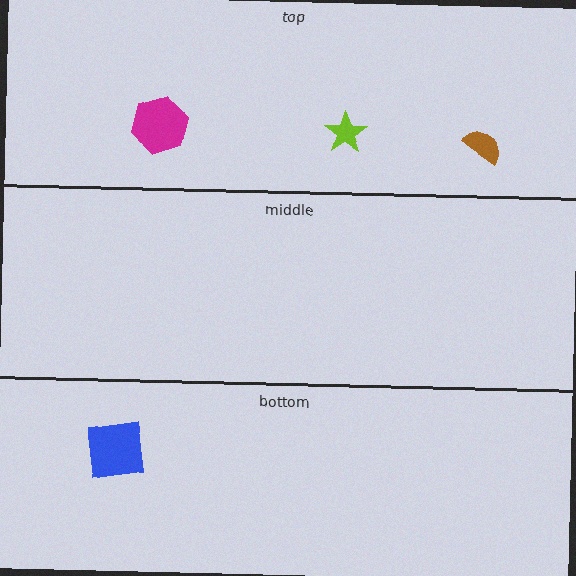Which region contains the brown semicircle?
The top region.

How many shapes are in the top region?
3.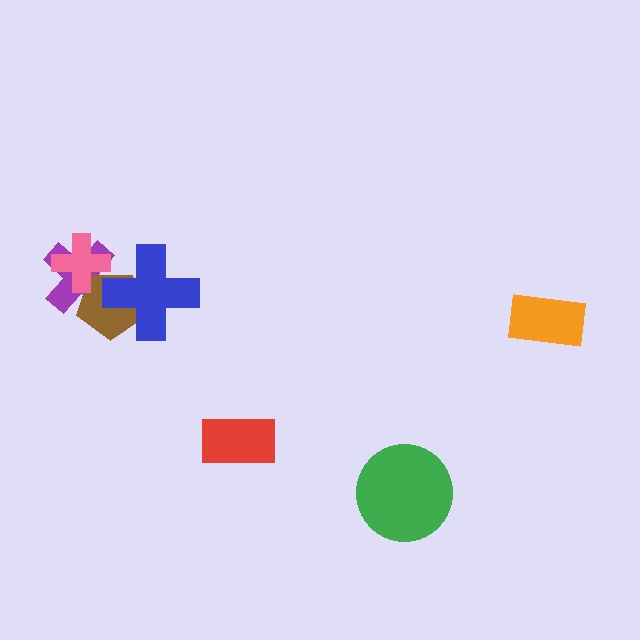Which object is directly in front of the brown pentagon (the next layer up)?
The blue cross is directly in front of the brown pentagon.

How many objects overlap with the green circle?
0 objects overlap with the green circle.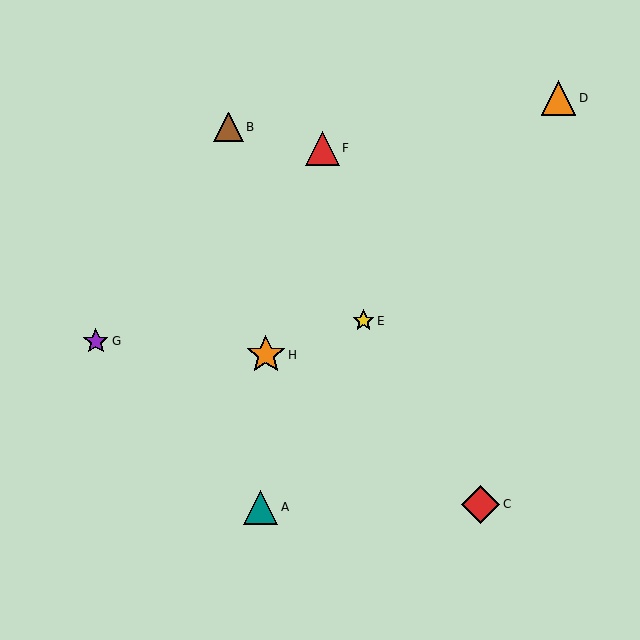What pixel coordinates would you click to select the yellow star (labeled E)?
Click at (364, 321) to select the yellow star E.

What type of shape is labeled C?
Shape C is a red diamond.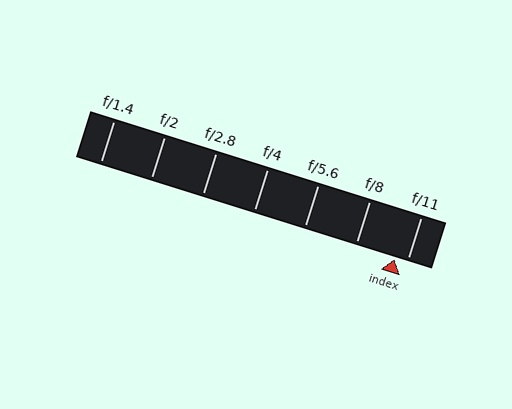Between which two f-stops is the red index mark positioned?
The index mark is between f/8 and f/11.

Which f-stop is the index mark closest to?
The index mark is closest to f/11.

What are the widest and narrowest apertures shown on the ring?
The widest aperture shown is f/1.4 and the narrowest is f/11.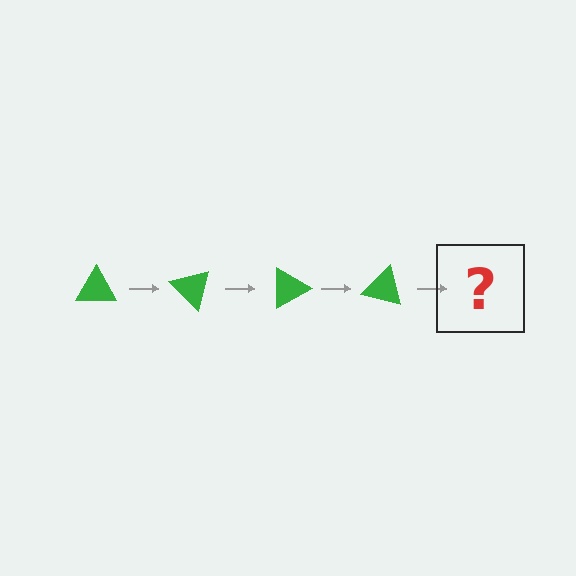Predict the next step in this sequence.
The next step is a green triangle rotated 180 degrees.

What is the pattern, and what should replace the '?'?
The pattern is that the triangle rotates 45 degrees each step. The '?' should be a green triangle rotated 180 degrees.